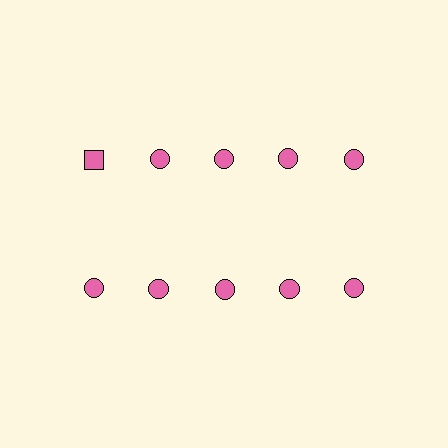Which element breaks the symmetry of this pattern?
The pink square in the top row, leftmost column breaks the symmetry. All other shapes are pink circles.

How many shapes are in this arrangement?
There are 10 shapes arranged in a grid pattern.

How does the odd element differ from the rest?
It has a different shape: square instead of circle.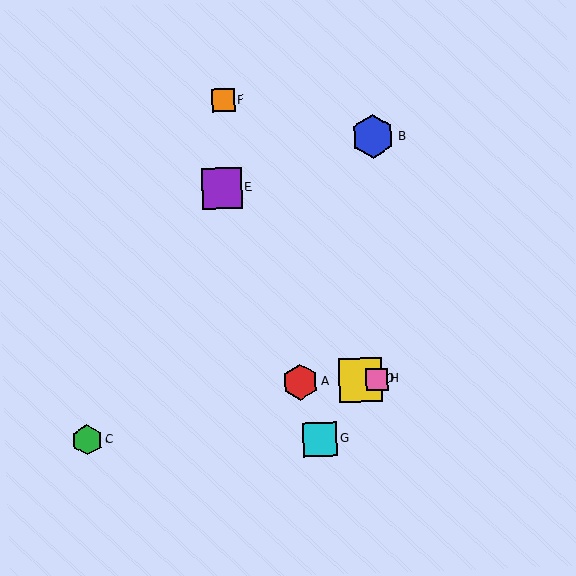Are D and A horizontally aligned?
Yes, both are at y≈380.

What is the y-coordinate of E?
Object E is at y≈188.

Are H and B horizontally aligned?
No, H is at y≈379 and B is at y≈136.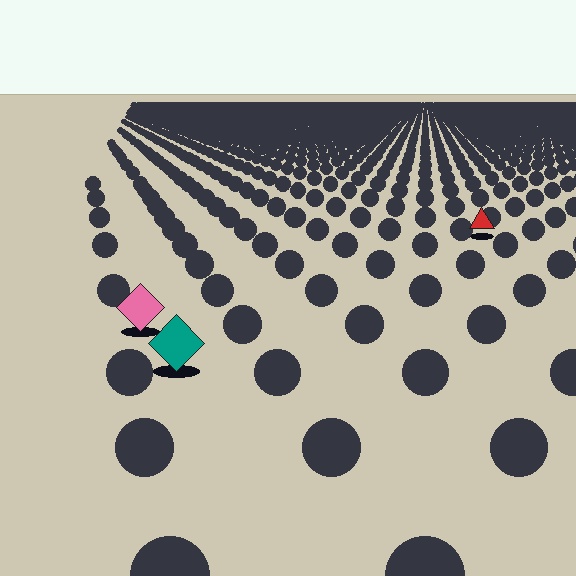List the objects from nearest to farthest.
From nearest to farthest: the teal diamond, the pink diamond, the red triangle.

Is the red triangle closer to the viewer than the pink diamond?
No. The pink diamond is closer — you can tell from the texture gradient: the ground texture is coarser near it.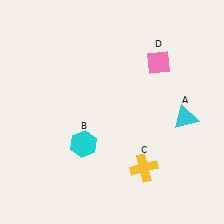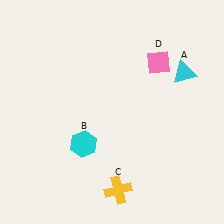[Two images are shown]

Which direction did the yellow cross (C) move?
The yellow cross (C) moved left.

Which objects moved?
The objects that moved are: the cyan triangle (A), the yellow cross (C).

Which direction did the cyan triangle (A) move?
The cyan triangle (A) moved up.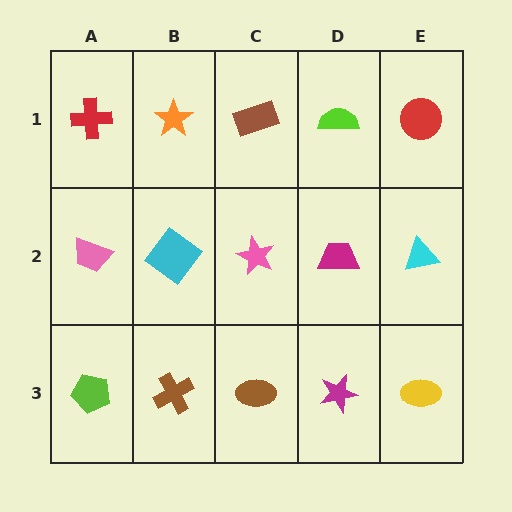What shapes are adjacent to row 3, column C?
A pink star (row 2, column C), a brown cross (row 3, column B), a magenta star (row 3, column D).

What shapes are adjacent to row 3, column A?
A pink trapezoid (row 2, column A), a brown cross (row 3, column B).